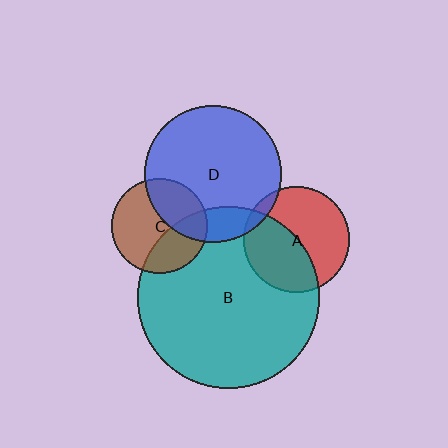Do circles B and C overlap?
Yes.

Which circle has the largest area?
Circle B (teal).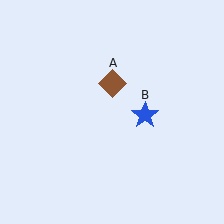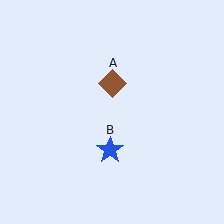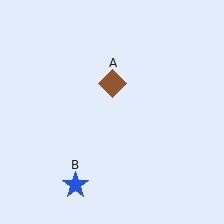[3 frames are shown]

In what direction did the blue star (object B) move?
The blue star (object B) moved down and to the left.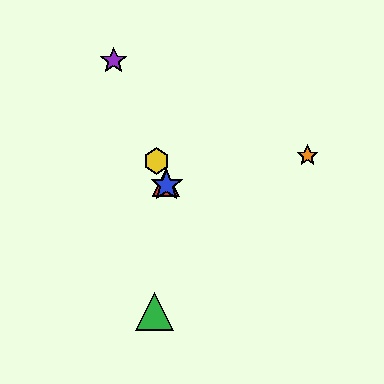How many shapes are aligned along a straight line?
4 shapes (the red triangle, the blue star, the yellow hexagon, the purple star) are aligned along a straight line.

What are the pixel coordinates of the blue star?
The blue star is at (167, 185).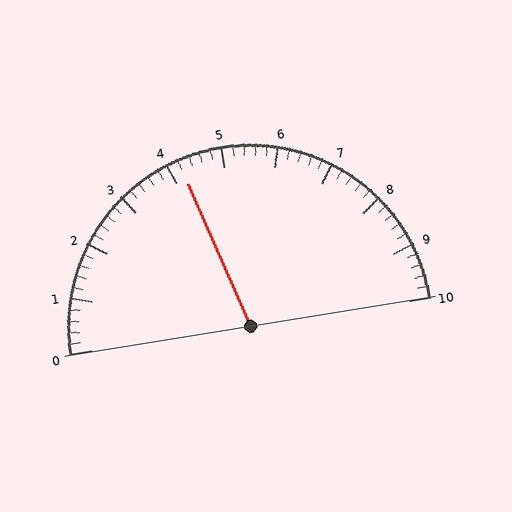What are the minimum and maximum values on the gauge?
The gauge ranges from 0 to 10.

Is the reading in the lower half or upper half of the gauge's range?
The reading is in the lower half of the range (0 to 10).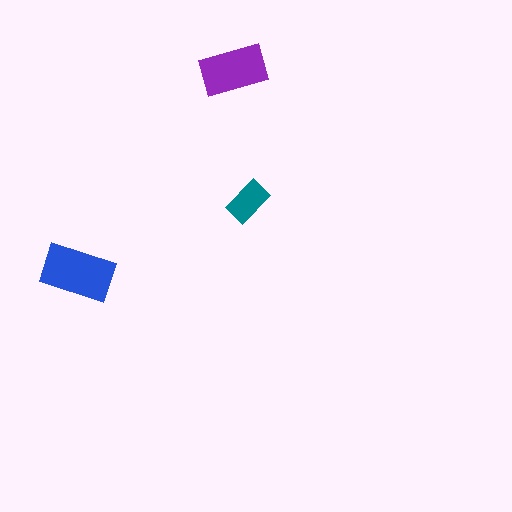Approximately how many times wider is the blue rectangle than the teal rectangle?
About 1.5 times wider.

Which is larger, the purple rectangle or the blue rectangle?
The blue one.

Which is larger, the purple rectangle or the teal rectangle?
The purple one.